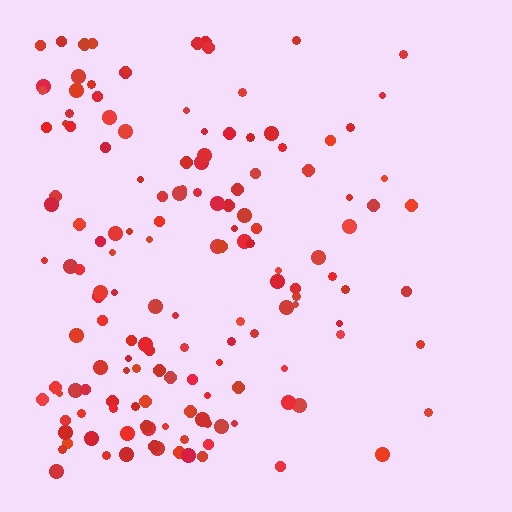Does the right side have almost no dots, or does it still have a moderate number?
Still a moderate number, just noticeably fewer than the left.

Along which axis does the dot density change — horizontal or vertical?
Horizontal.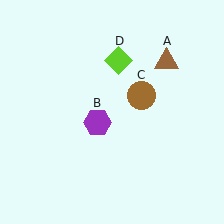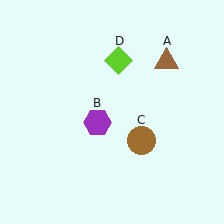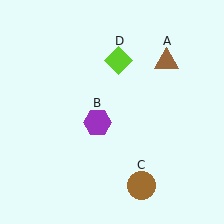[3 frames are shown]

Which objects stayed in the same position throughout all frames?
Brown triangle (object A) and purple hexagon (object B) and lime diamond (object D) remained stationary.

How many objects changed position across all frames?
1 object changed position: brown circle (object C).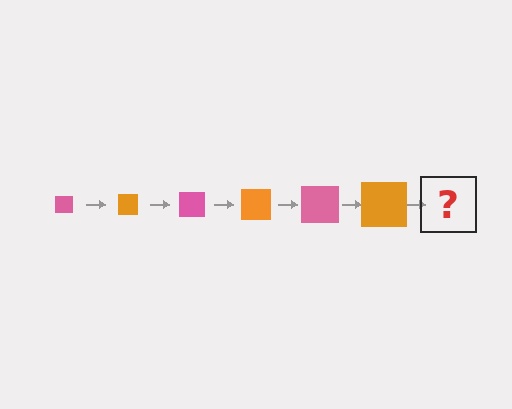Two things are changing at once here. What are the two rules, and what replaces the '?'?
The two rules are that the square grows larger each step and the color cycles through pink and orange. The '?' should be a pink square, larger than the previous one.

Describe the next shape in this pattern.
It should be a pink square, larger than the previous one.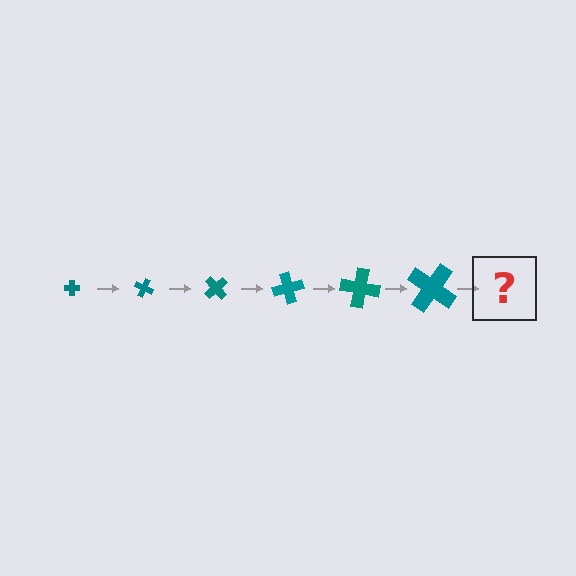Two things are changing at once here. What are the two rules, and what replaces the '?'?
The two rules are that the cross grows larger each step and it rotates 25 degrees each step. The '?' should be a cross, larger than the previous one and rotated 150 degrees from the start.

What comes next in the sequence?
The next element should be a cross, larger than the previous one and rotated 150 degrees from the start.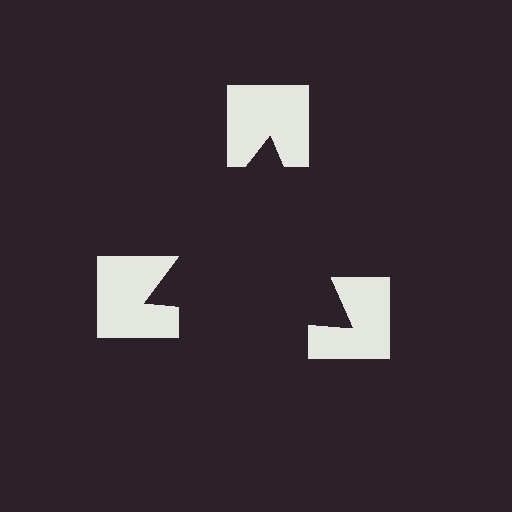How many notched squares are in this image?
There are 3 — one at each vertex of the illusory triangle.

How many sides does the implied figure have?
3 sides.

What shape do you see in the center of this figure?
An illusory triangle — its edges are inferred from the aligned wedge cuts in the notched squares, not physically drawn.